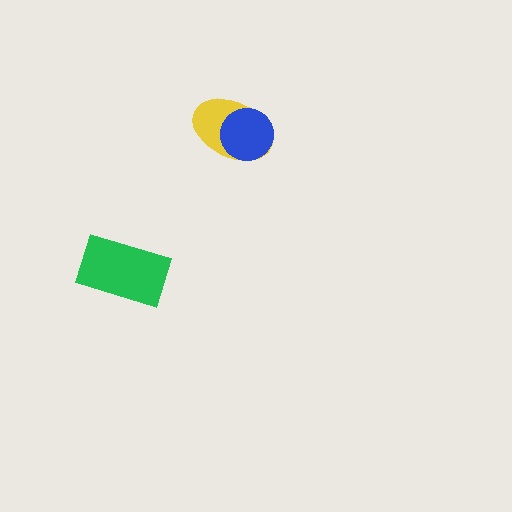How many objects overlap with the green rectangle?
0 objects overlap with the green rectangle.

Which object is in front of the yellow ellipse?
The blue circle is in front of the yellow ellipse.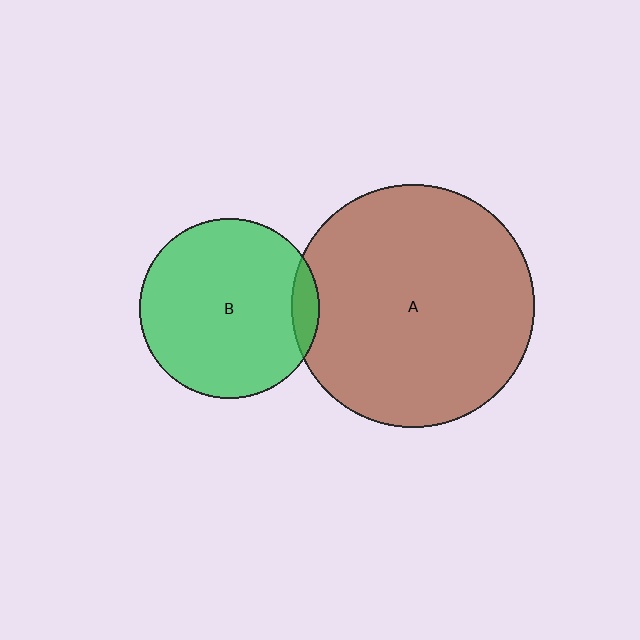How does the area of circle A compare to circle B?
Approximately 1.8 times.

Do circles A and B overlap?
Yes.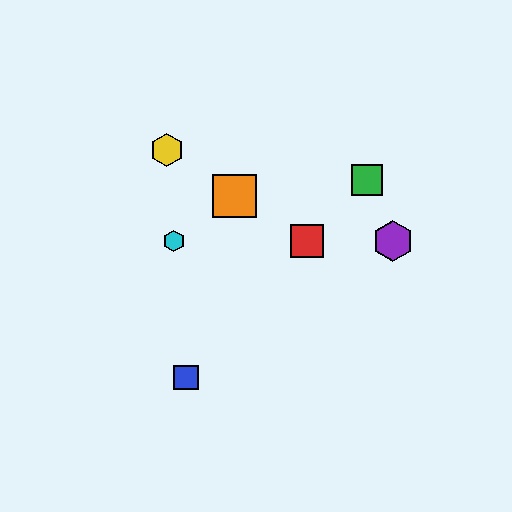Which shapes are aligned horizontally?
The red square, the purple hexagon, the cyan hexagon are aligned horizontally.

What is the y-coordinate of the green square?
The green square is at y≈180.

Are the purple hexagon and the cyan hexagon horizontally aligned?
Yes, both are at y≈241.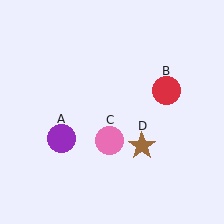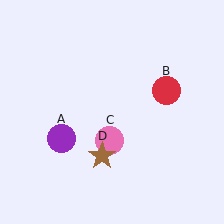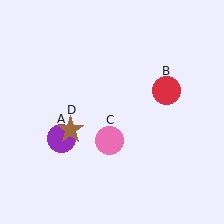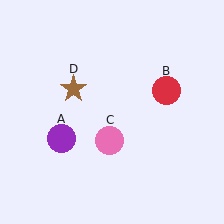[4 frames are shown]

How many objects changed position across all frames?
1 object changed position: brown star (object D).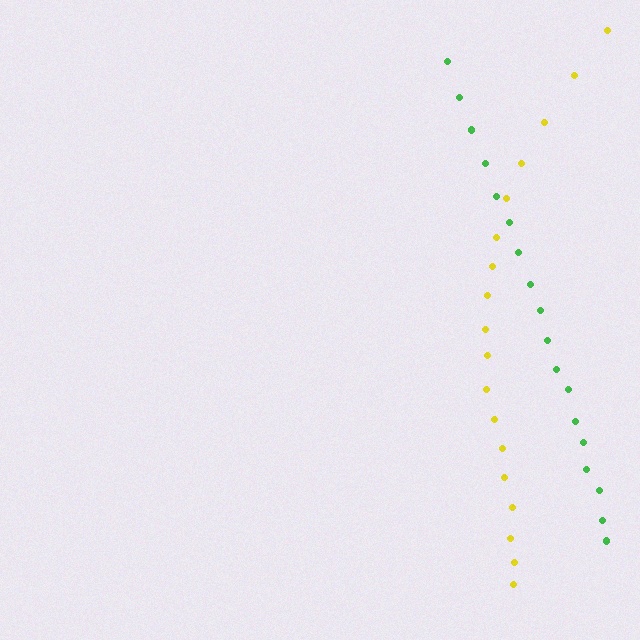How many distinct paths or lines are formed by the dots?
There are 2 distinct paths.